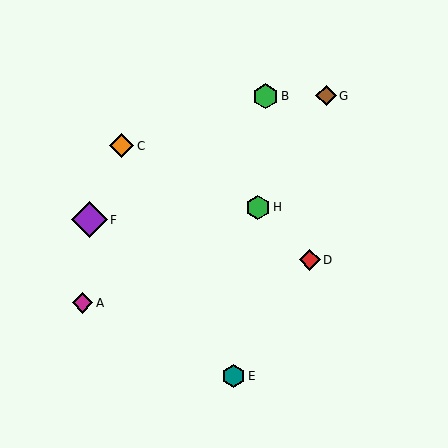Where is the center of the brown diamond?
The center of the brown diamond is at (326, 96).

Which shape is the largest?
The purple diamond (labeled F) is the largest.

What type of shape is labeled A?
Shape A is a magenta diamond.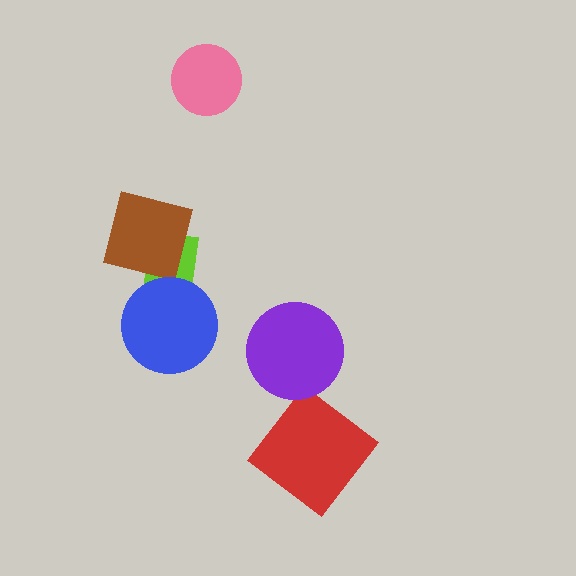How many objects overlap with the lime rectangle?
2 objects overlap with the lime rectangle.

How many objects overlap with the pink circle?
0 objects overlap with the pink circle.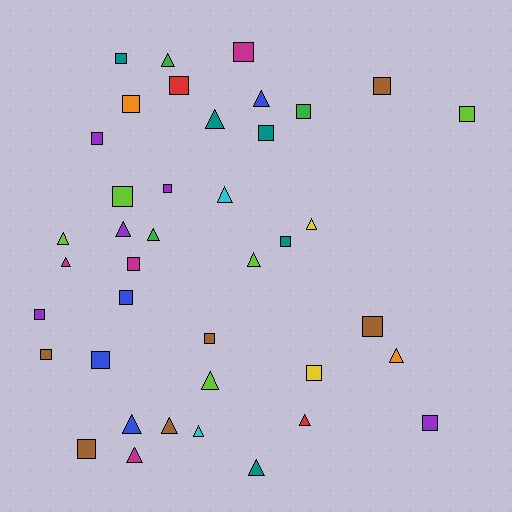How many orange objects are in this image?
There are 2 orange objects.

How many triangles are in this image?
There are 18 triangles.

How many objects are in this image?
There are 40 objects.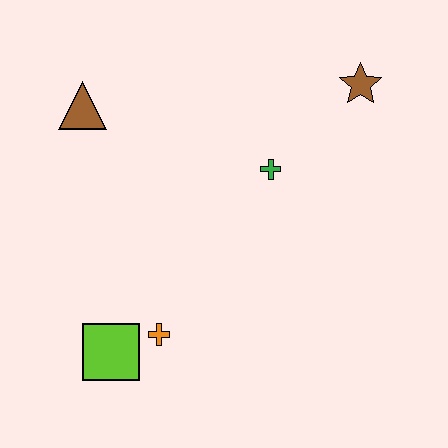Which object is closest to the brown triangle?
The green cross is closest to the brown triangle.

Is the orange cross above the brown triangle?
No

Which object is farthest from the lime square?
The brown star is farthest from the lime square.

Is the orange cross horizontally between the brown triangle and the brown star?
Yes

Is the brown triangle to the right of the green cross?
No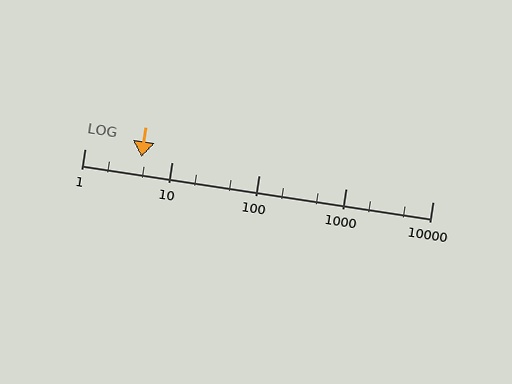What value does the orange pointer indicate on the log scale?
The pointer indicates approximately 4.5.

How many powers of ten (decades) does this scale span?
The scale spans 4 decades, from 1 to 10000.